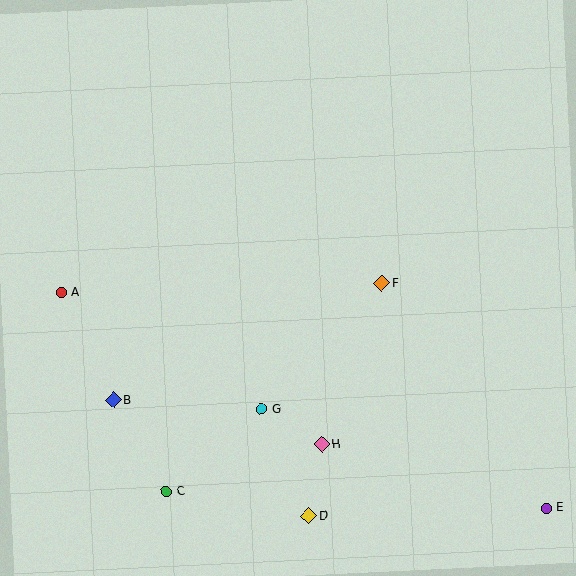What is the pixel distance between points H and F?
The distance between H and F is 172 pixels.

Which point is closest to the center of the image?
Point F at (382, 283) is closest to the center.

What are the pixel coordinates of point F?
Point F is at (382, 283).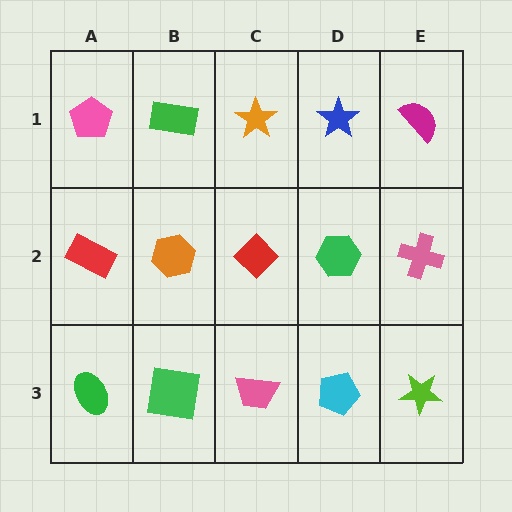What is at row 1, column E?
A magenta semicircle.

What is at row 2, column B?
An orange hexagon.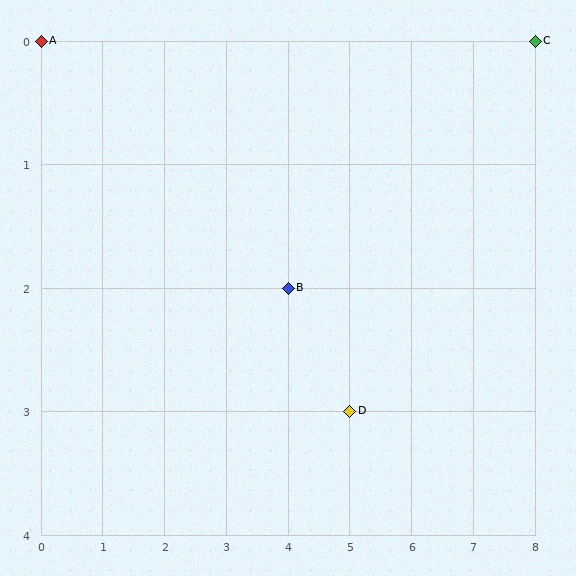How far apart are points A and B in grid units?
Points A and B are 4 columns and 2 rows apart (about 4.5 grid units diagonally).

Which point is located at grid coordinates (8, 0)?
Point C is at (8, 0).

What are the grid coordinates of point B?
Point B is at grid coordinates (4, 2).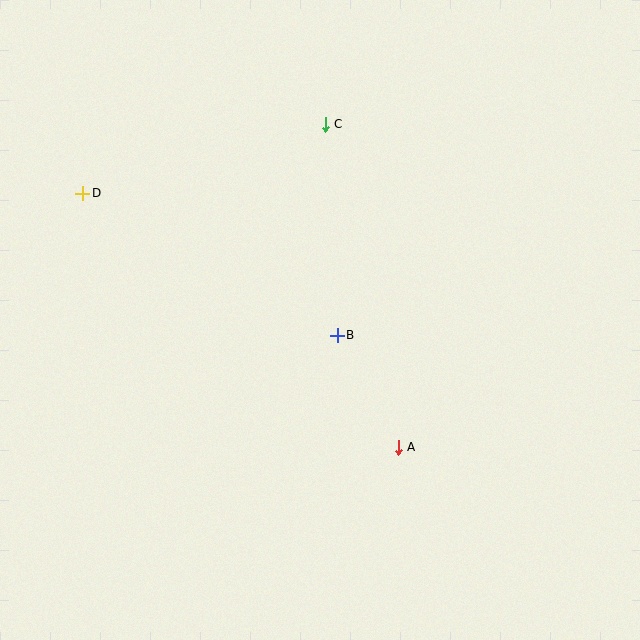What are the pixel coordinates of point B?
Point B is at (337, 335).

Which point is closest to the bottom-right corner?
Point A is closest to the bottom-right corner.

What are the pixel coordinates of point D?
Point D is at (83, 193).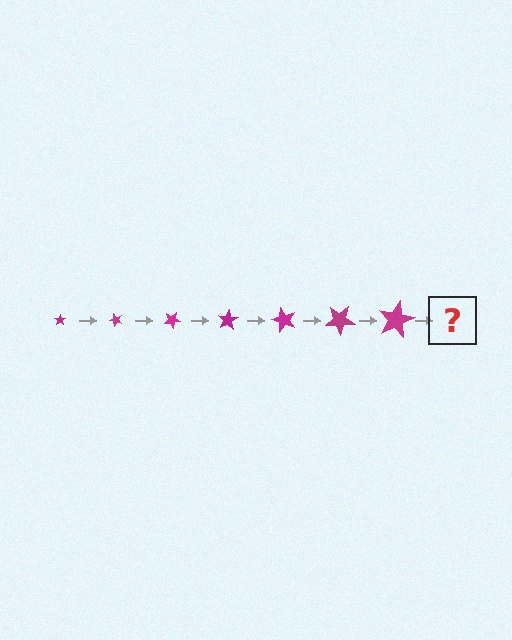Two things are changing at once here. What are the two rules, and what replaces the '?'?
The two rules are that the star grows larger each step and it rotates 50 degrees each step. The '?' should be a star, larger than the previous one and rotated 350 degrees from the start.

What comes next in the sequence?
The next element should be a star, larger than the previous one and rotated 350 degrees from the start.